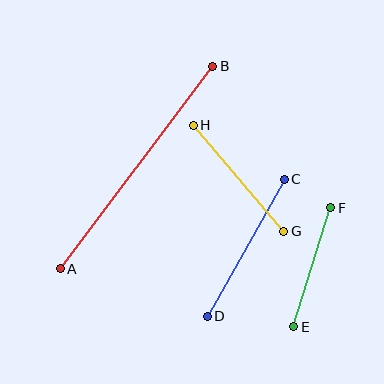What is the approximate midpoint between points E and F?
The midpoint is at approximately (312, 267) pixels.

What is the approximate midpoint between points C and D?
The midpoint is at approximately (246, 248) pixels.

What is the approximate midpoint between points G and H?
The midpoint is at approximately (238, 178) pixels.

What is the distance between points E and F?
The distance is approximately 124 pixels.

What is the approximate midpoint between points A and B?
The midpoint is at approximately (136, 167) pixels.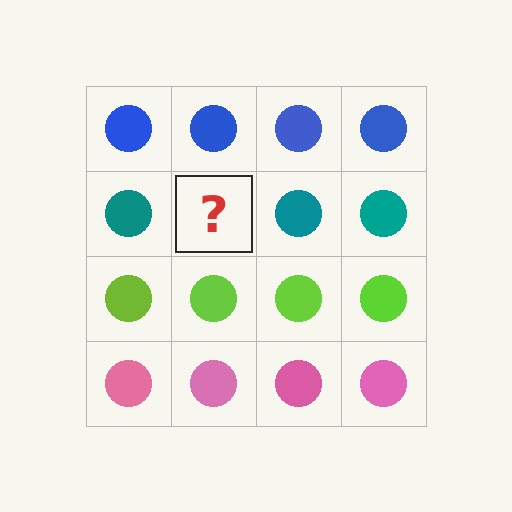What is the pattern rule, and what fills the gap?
The rule is that each row has a consistent color. The gap should be filled with a teal circle.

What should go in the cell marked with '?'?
The missing cell should contain a teal circle.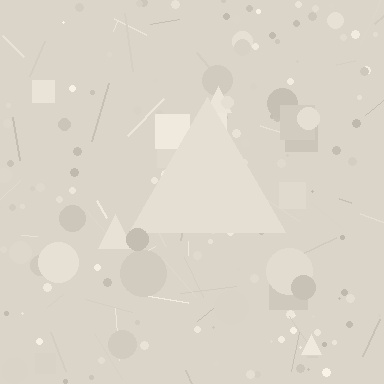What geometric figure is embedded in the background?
A triangle is embedded in the background.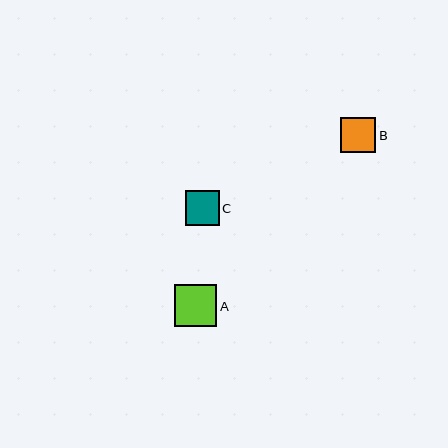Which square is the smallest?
Square C is the smallest with a size of approximately 34 pixels.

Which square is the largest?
Square A is the largest with a size of approximately 42 pixels.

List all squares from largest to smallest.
From largest to smallest: A, B, C.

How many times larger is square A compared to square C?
Square A is approximately 1.2 times the size of square C.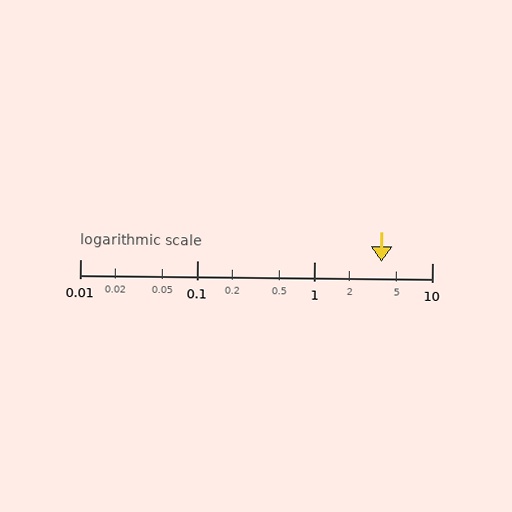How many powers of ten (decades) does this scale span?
The scale spans 3 decades, from 0.01 to 10.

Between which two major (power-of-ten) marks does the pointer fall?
The pointer is between 1 and 10.